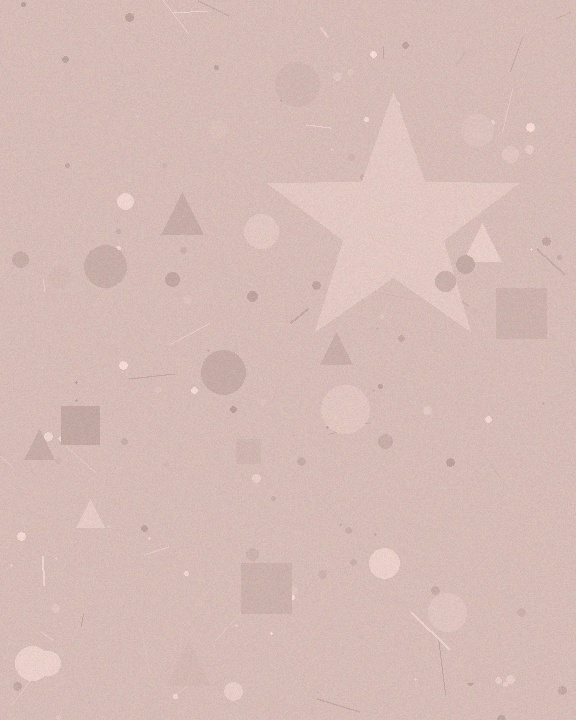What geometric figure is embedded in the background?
A star is embedded in the background.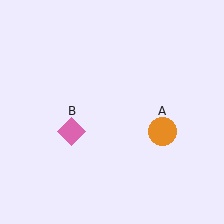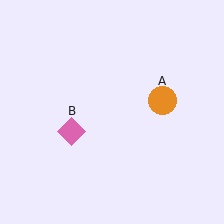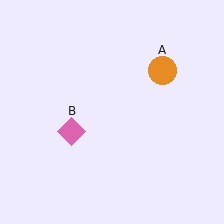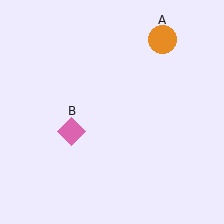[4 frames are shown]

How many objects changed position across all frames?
1 object changed position: orange circle (object A).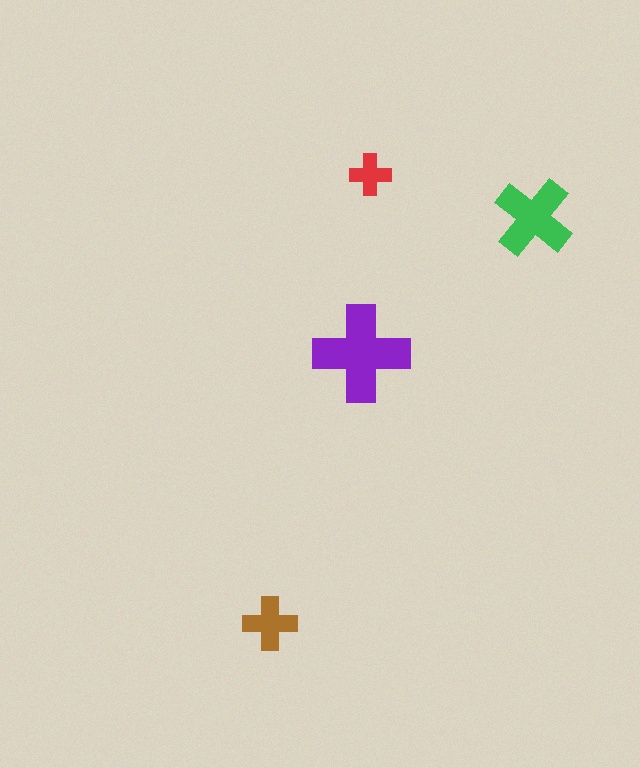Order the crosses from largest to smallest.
the purple one, the green one, the brown one, the red one.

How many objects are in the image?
There are 4 objects in the image.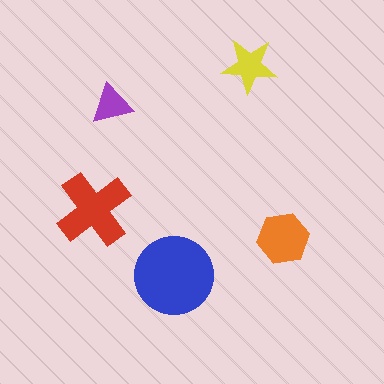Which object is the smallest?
The purple triangle.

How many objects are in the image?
There are 5 objects in the image.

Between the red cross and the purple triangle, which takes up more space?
The red cross.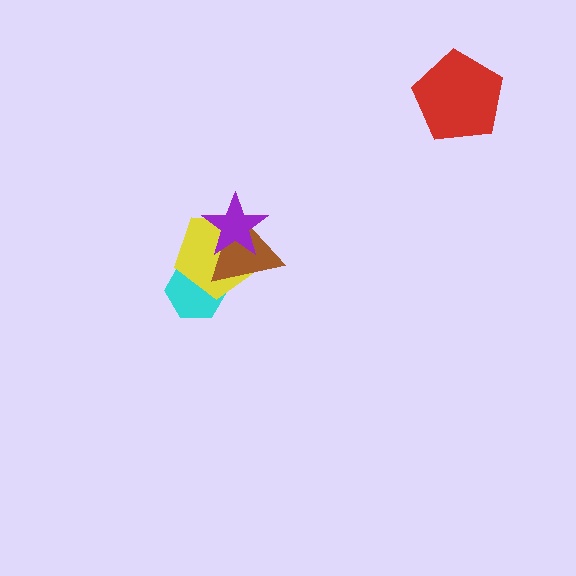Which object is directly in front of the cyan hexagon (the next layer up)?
The yellow pentagon is directly in front of the cyan hexagon.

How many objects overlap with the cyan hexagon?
2 objects overlap with the cyan hexagon.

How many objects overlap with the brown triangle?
3 objects overlap with the brown triangle.